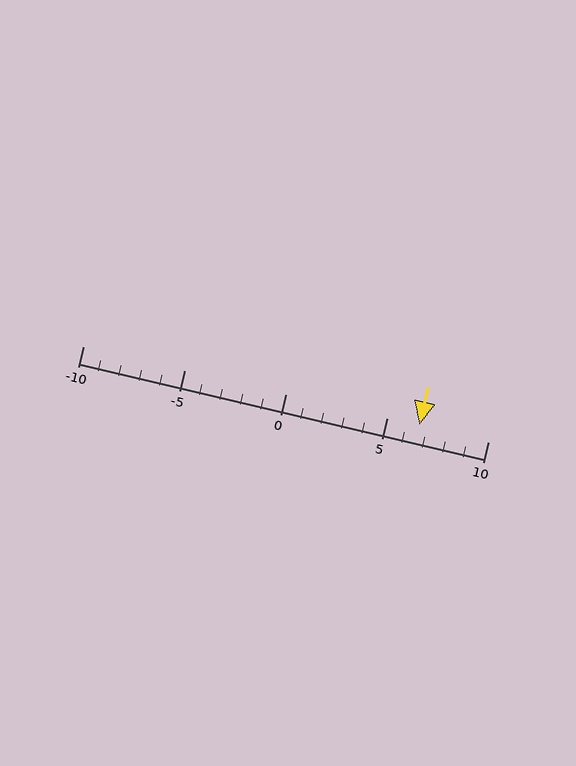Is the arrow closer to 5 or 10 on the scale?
The arrow is closer to 5.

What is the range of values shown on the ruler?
The ruler shows values from -10 to 10.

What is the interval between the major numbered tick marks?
The major tick marks are spaced 5 units apart.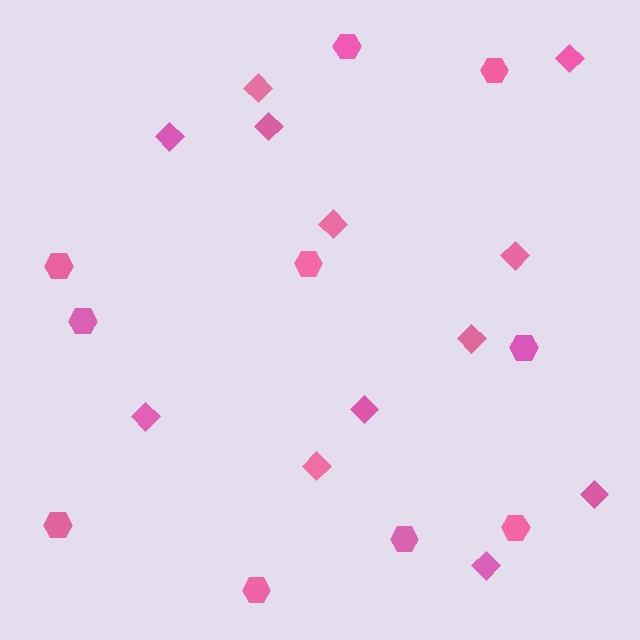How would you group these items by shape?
There are 2 groups: one group of diamonds (12) and one group of hexagons (10).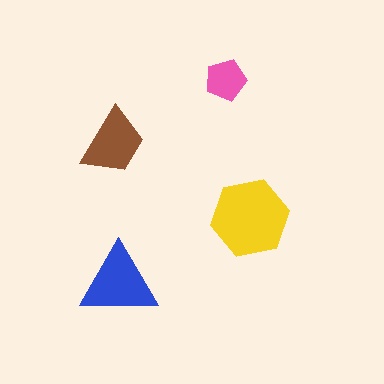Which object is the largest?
The yellow hexagon.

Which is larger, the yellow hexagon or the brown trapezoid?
The yellow hexagon.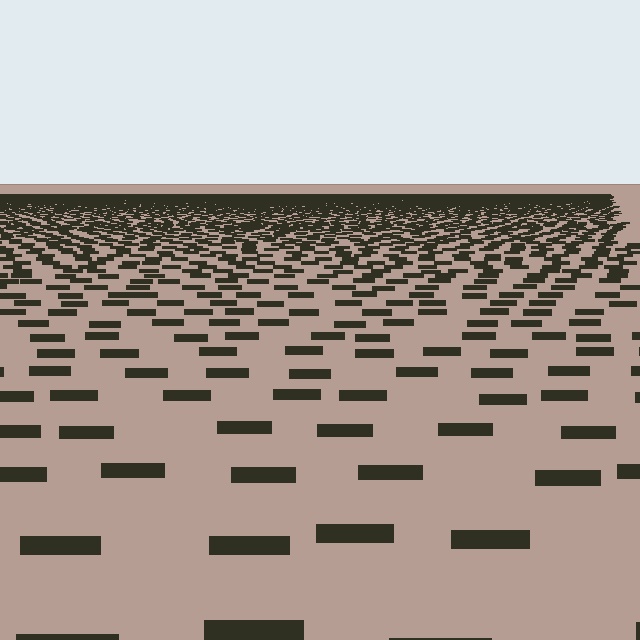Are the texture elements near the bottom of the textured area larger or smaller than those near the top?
Larger. Near the bottom, elements are closer to the viewer and appear at a bigger on-screen size.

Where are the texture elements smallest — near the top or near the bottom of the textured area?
Near the top.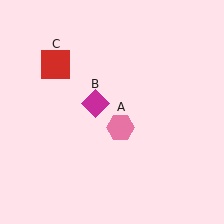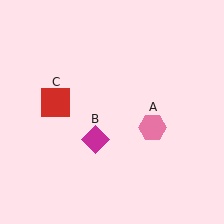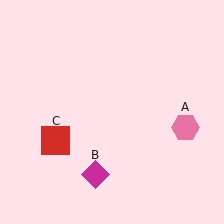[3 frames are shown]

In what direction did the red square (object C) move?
The red square (object C) moved down.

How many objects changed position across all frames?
3 objects changed position: pink hexagon (object A), magenta diamond (object B), red square (object C).